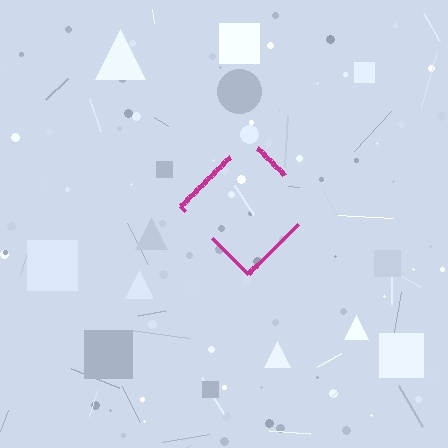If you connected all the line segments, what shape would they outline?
They would outline a diamond.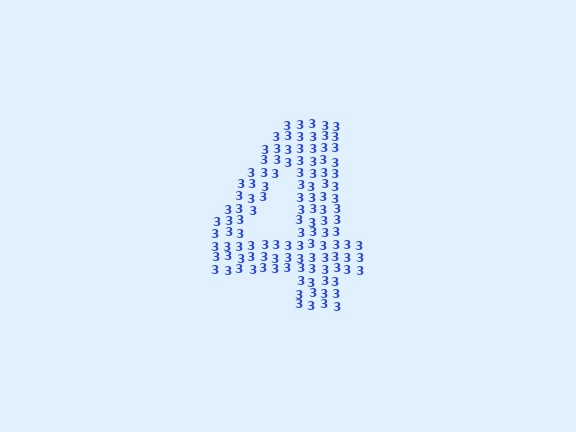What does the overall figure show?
The overall figure shows the digit 4.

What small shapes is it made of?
It is made of small digit 3's.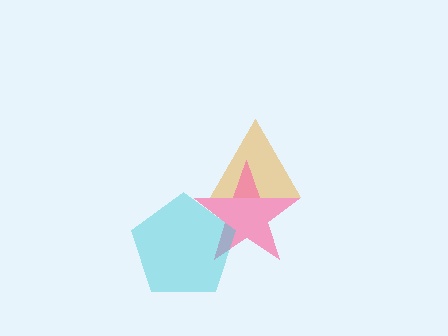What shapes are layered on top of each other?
The layered shapes are: an orange triangle, a pink star, a cyan pentagon.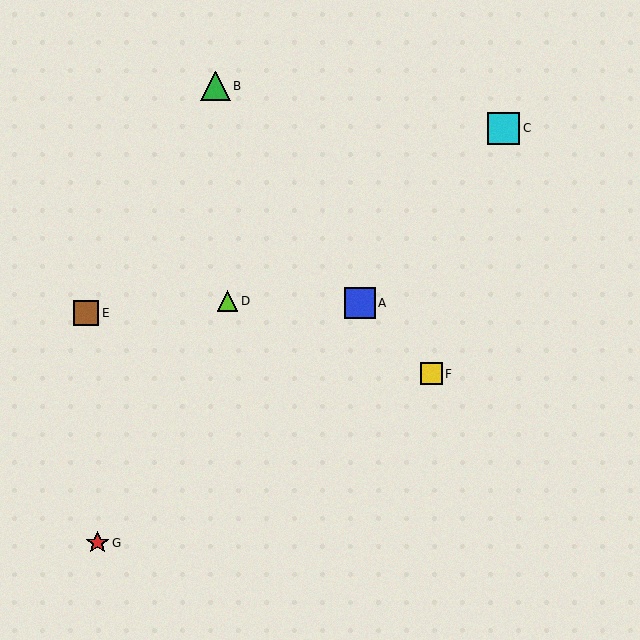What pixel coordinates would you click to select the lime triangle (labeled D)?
Click at (227, 301) to select the lime triangle D.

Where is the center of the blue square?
The center of the blue square is at (360, 303).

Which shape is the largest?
The cyan square (labeled C) is the largest.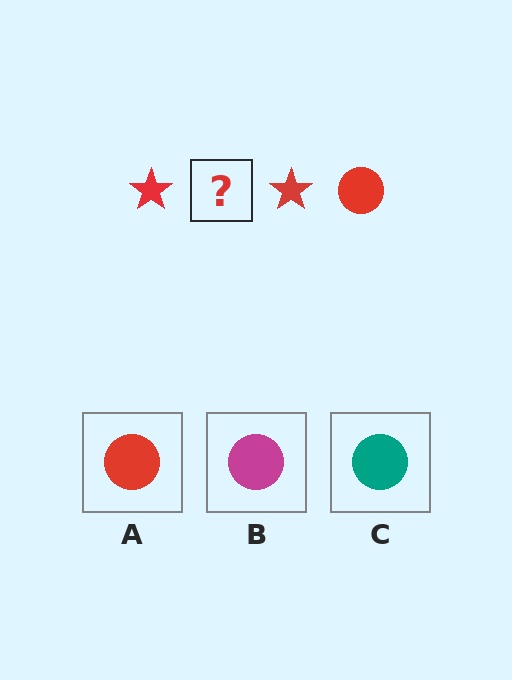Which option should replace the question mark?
Option A.